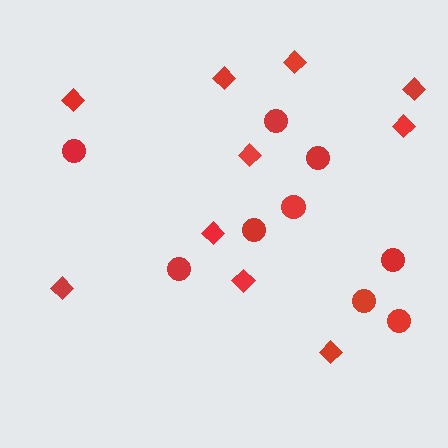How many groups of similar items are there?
There are 2 groups: one group of circles (9) and one group of diamonds (10).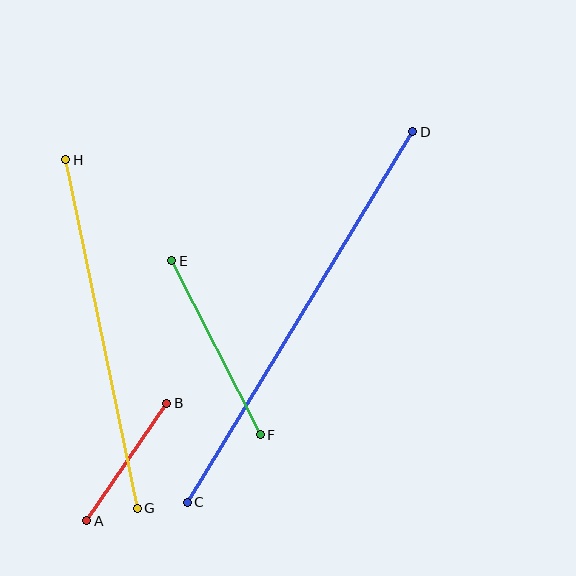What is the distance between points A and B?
The distance is approximately 142 pixels.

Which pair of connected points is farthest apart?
Points C and D are farthest apart.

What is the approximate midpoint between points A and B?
The midpoint is at approximately (127, 462) pixels.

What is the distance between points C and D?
The distance is approximately 434 pixels.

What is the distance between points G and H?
The distance is approximately 356 pixels.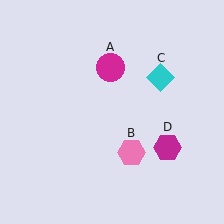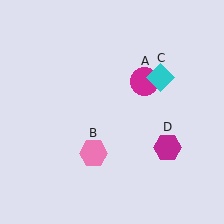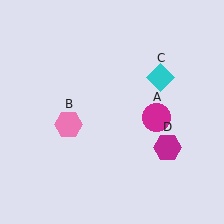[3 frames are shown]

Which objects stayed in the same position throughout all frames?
Cyan diamond (object C) and magenta hexagon (object D) remained stationary.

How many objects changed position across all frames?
2 objects changed position: magenta circle (object A), pink hexagon (object B).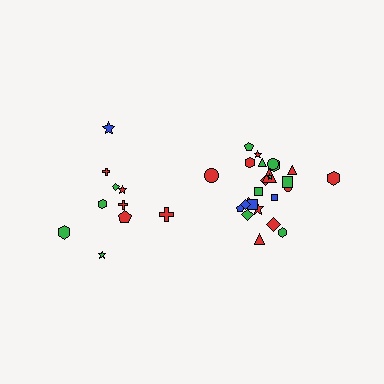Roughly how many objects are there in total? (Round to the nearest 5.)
Roughly 35 objects in total.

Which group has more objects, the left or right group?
The right group.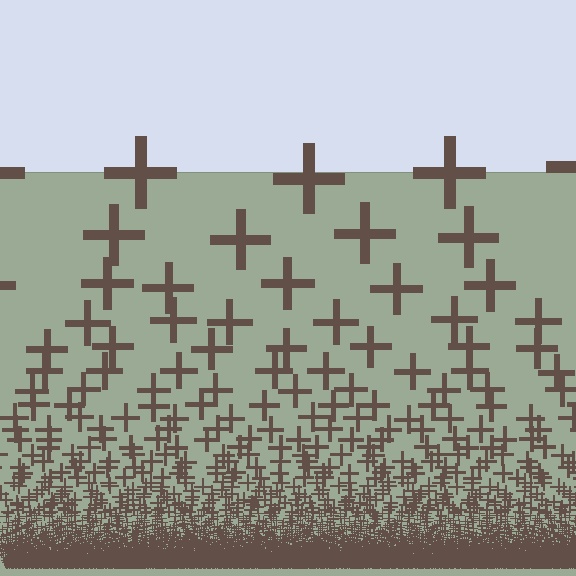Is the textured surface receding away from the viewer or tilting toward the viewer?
The surface appears to tilt toward the viewer. Texture elements get larger and sparser toward the top.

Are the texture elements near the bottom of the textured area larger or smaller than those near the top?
Smaller. The gradient is inverted — elements near the bottom are smaller and denser.